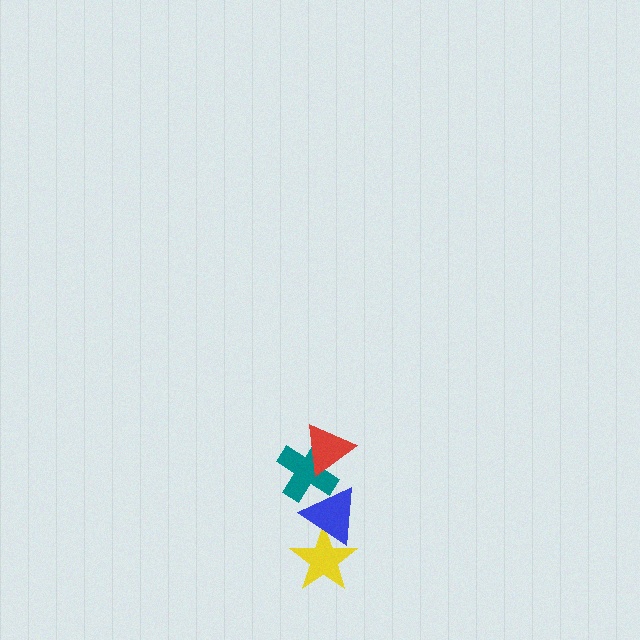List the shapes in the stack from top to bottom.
From top to bottom: the red triangle, the teal cross, the blue triangle, the yellow star.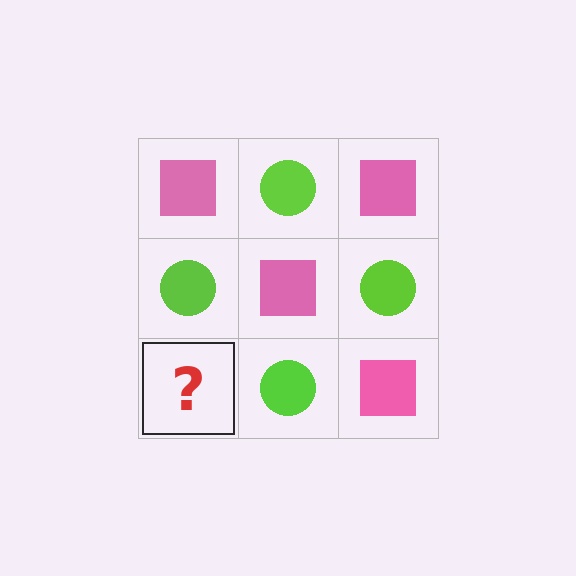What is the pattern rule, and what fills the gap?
The rule is that it alternates pink square and lime circle in a checkerboard pattern. The gap should be filled with a pink square.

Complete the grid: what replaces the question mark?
The question mark should be replaced with a pink square.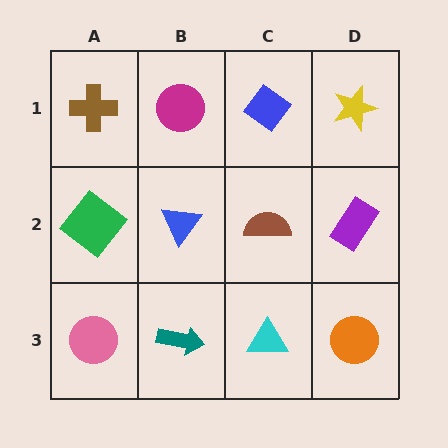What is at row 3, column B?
A teal arrow.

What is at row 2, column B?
A blue triangle.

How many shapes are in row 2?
4 shapes.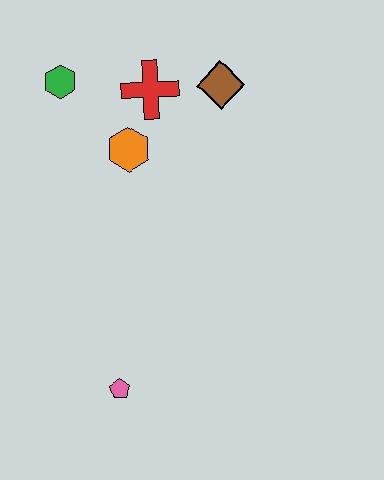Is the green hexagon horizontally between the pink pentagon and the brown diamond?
No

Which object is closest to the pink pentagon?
The orange hexagon is closest to the pink pentagon.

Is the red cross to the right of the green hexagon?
Yes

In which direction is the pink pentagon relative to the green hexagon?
The pink pentagon is below the green hexagon.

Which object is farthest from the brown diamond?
The pink pentagon is farthest from the brown diamond.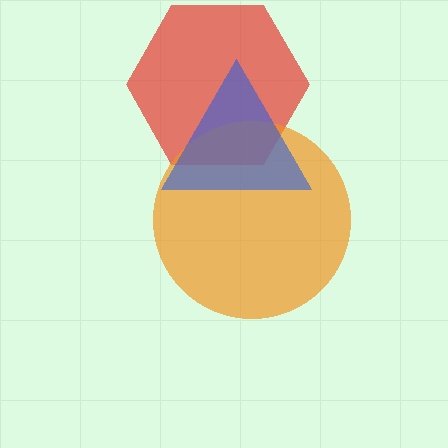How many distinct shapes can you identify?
There are 3 distinct shapes: a red hexagon, an orange circle, a blue triangle.